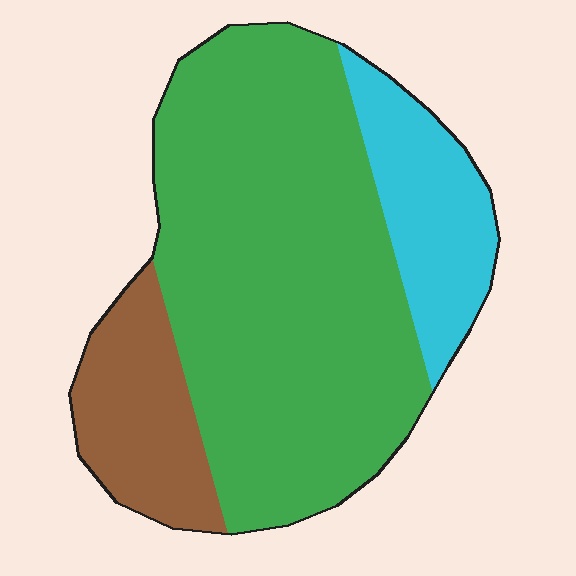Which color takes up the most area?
Green, at roughly 65%.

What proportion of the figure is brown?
Brown covers about 15% of the figure.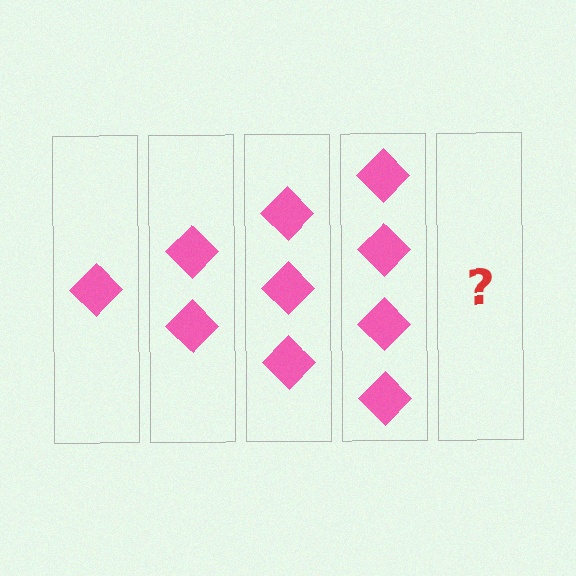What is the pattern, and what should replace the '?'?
The pattern is that each step adds one more diamond. The '?' should be 5 diamonds.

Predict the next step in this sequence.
The next step is 5 diamonds.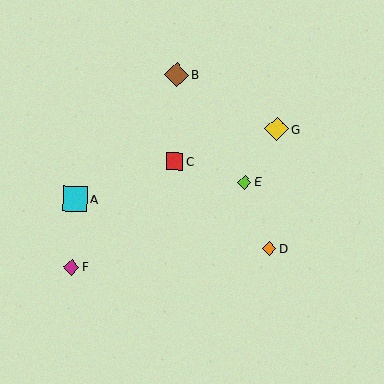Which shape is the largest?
The cyan square (labeled A) is the largest.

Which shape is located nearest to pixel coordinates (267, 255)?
The orange diamond (labeled D) at (269, 248) is nearest to that location.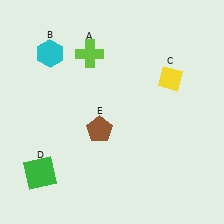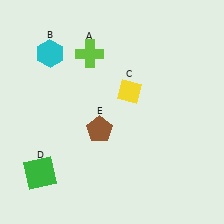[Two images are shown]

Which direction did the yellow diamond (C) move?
The yellow diamond (C) moved left.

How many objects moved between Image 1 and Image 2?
1 object moved between the two images.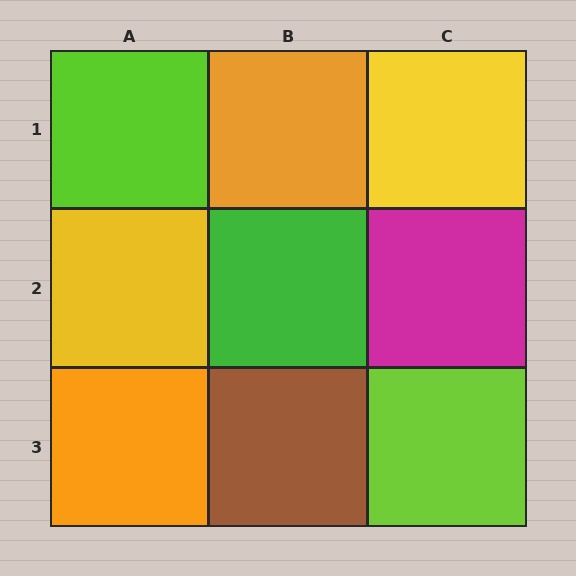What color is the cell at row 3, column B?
Brown.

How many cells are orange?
2 cells are orange.